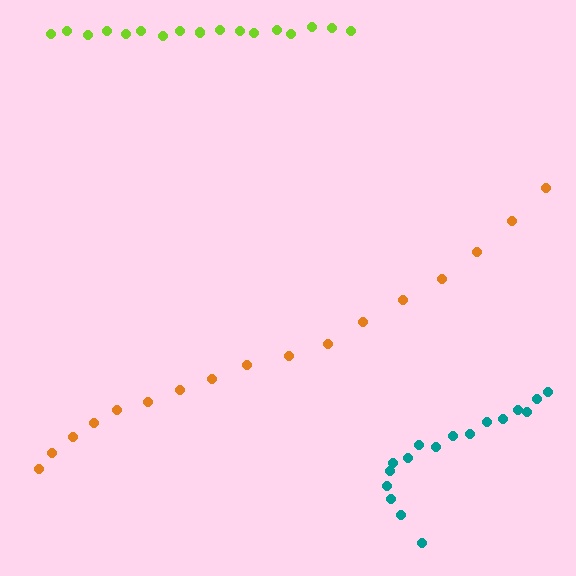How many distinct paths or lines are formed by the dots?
There are 3 distinct paths.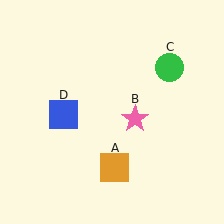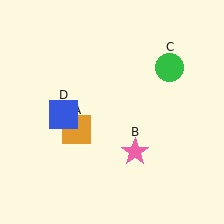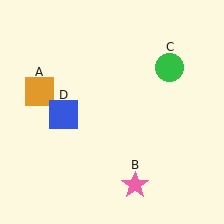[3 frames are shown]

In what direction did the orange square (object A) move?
The orange square (object A) moved up and to the left.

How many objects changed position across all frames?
2 objects changed position: orange square (object A), pink star (object B).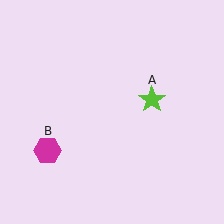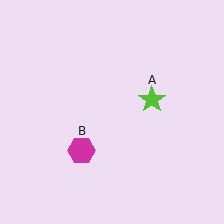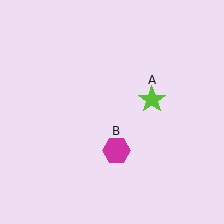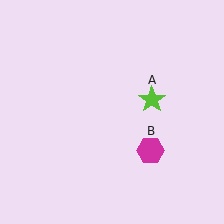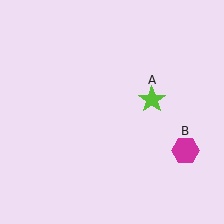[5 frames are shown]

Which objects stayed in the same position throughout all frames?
Lime star (object A) remained stationary.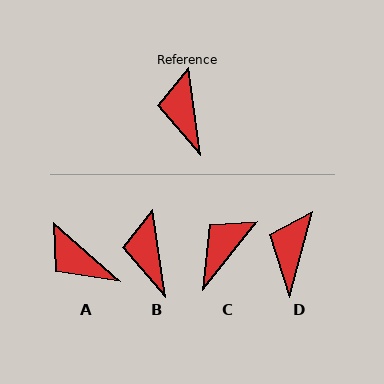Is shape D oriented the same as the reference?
No, it is off by about 23 degrees.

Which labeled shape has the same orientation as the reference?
B.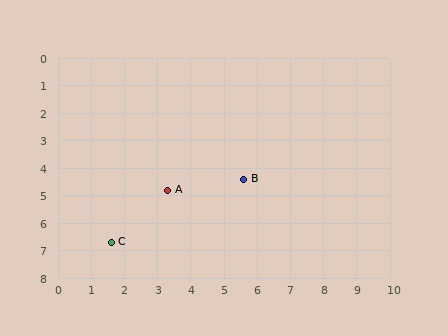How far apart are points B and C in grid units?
Points B and C are about 4.6 grid units apart.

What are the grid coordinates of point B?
Point B is at approximately (5.6, 4.4).